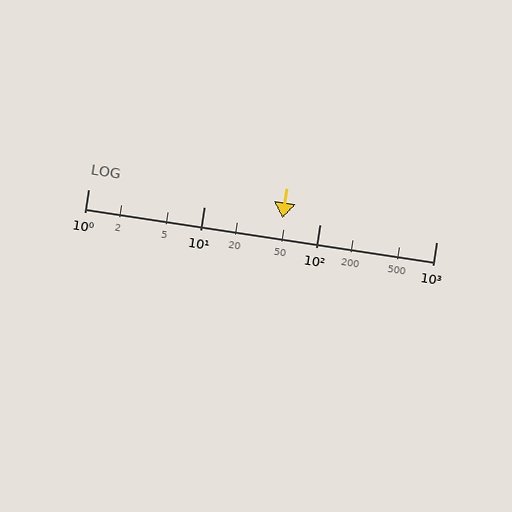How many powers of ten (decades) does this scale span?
The scale spans 3 decades, from 1 to 1000.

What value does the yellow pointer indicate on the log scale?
The pointer indicates approximately 47.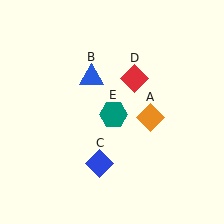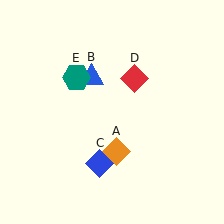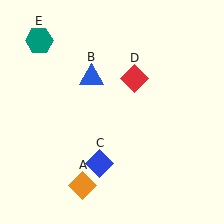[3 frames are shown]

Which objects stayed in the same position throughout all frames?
Blue triangle (object B) and blue diamond (object C) and red diamond (object D) remained stationary.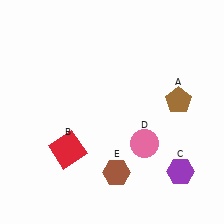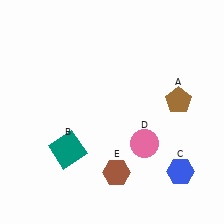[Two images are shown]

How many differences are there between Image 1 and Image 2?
There are 2 differences between the two images.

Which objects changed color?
B changed from red to teal. C changed from purple to blue.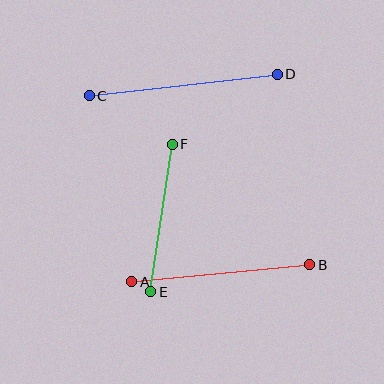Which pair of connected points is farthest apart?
Points C and D are farthest apart.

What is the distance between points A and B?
The distance is approximately 179 pixels.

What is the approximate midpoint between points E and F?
The midpoint is at approximately (162, 218) pixels.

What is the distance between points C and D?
The distance is approximately 189 pixels.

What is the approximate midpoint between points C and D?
The midpoint is at approximately (183, 85) pixels.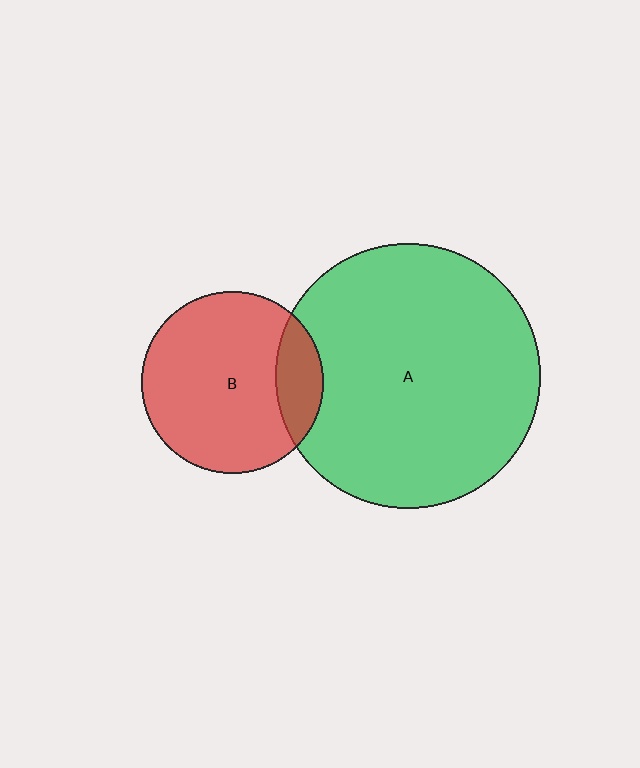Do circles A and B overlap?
Yes.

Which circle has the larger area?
Circle A (green).